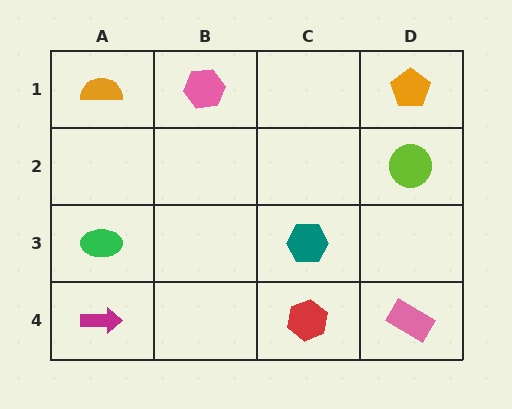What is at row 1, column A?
An orange semicircle.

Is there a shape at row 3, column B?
No, that cell is empty.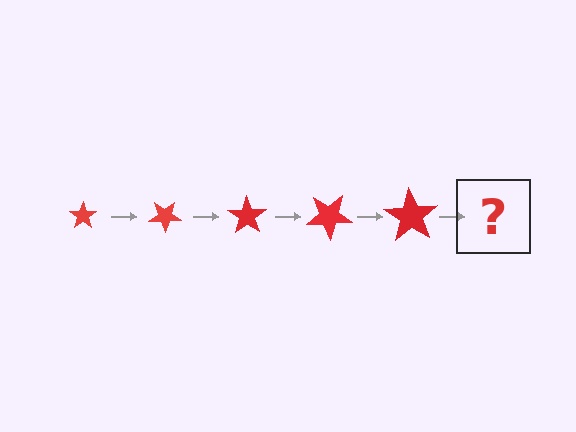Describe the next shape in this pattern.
It should be a star, larger than the previous one and rotated 175 degrees from the start.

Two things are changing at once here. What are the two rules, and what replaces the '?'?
The two rules are that the star grows larger each step and it rotates 35 degrees each step. The '?' should be a star, larger than the previous one and rotated 175 degrees from the start.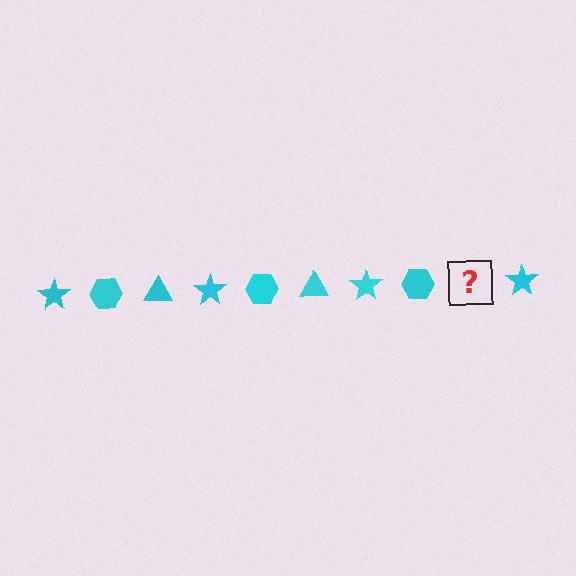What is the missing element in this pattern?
The missing element is a cyan triangle.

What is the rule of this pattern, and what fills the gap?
The rule is that the pattern cycles through star, hexagon, triangle shapes in cyan. The gap should be filled with a cyan triangle.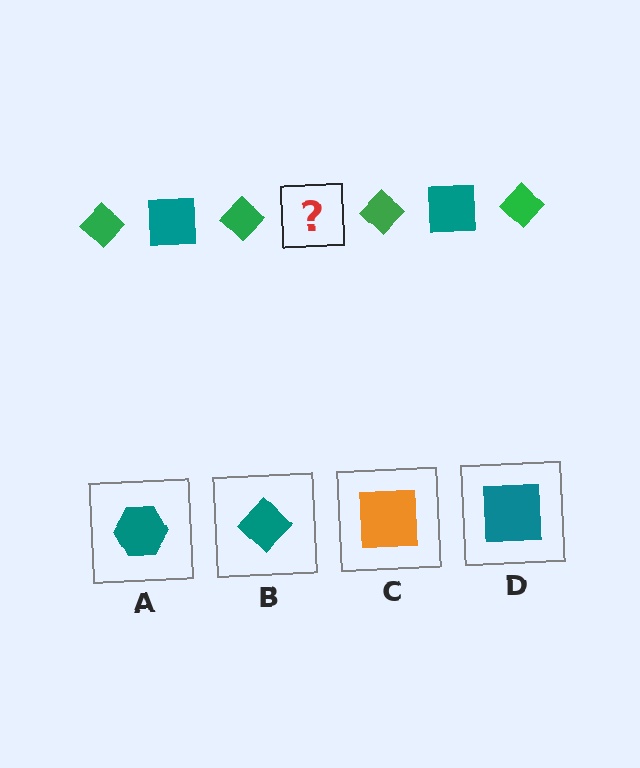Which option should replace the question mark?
Option D.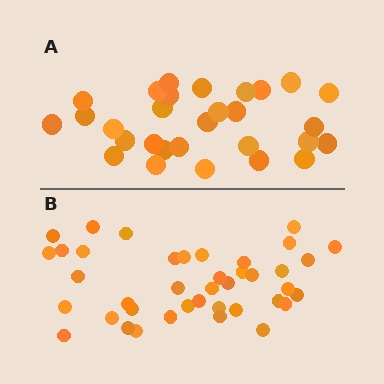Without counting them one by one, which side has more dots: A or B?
Region B (the bottom region) has more dots.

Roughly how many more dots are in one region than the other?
Region B has roughly 12 or so more dots than region A.